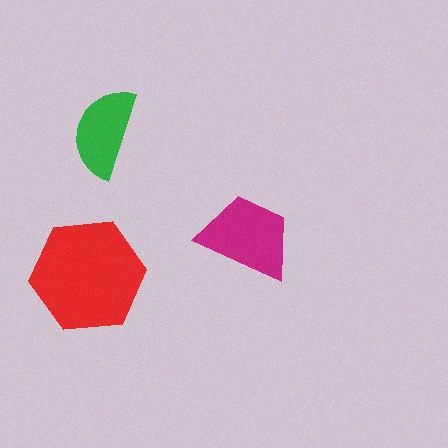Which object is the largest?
The red hexagon.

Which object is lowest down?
The red hexagon is bottommost.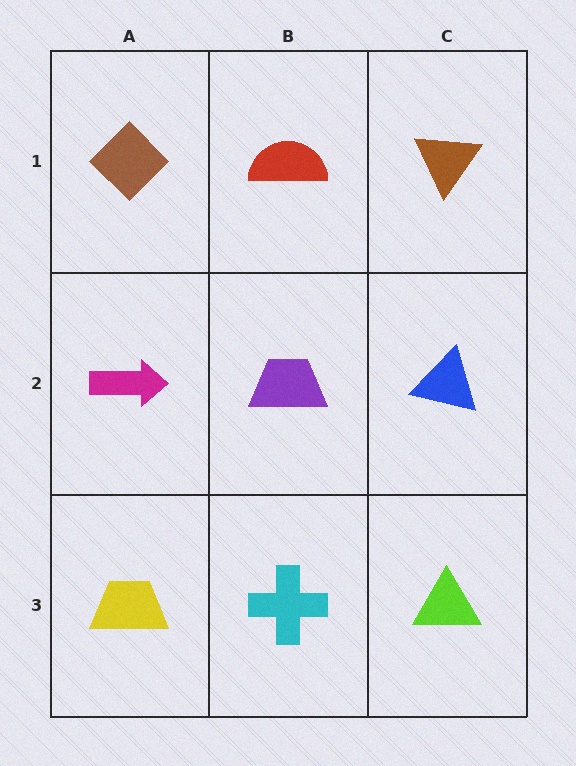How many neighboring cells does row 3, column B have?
3.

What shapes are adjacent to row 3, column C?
A blue triangle (row 2, column C), a cyan cross (row 3, column B).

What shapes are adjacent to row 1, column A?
A magenta arrow (row 2, column A), a red semicircle (row 1, column B).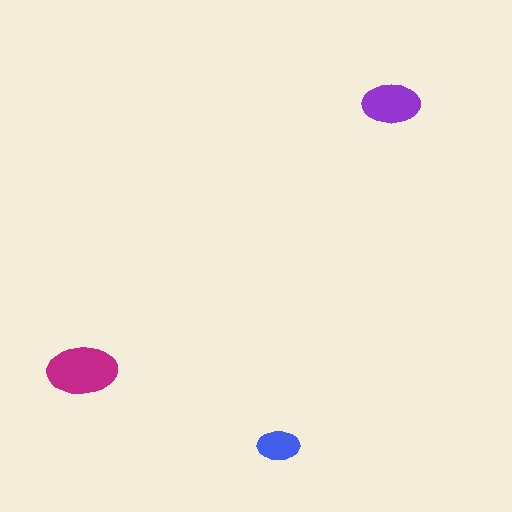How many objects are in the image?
There are 3 objects in the image.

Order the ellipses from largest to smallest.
the magenta one, the purple one, the blue one.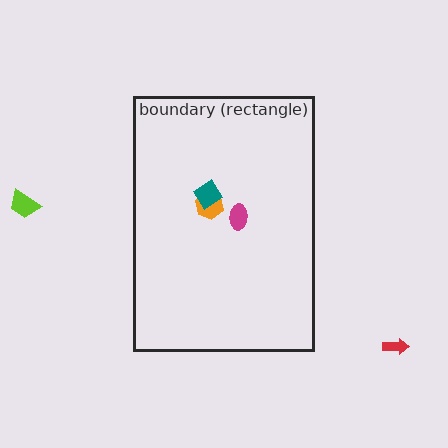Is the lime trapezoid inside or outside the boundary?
Outside.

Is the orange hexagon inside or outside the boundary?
Inside.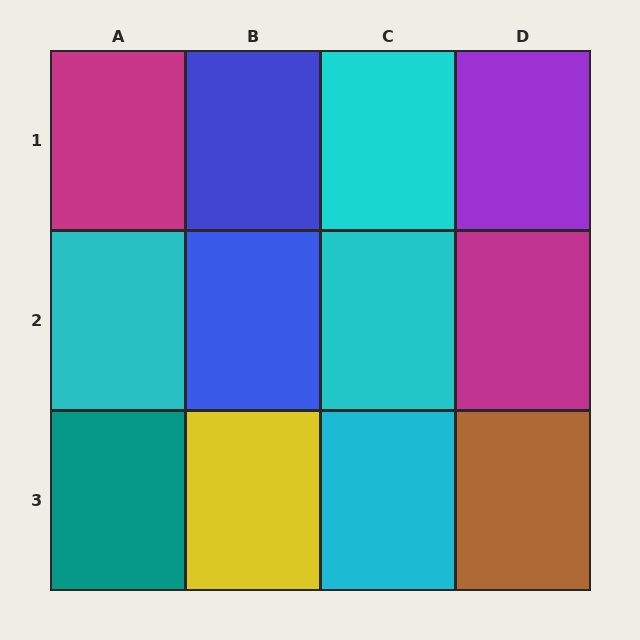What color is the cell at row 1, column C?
Cyan.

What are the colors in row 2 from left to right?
Cyan, blue, cyan, magenta.